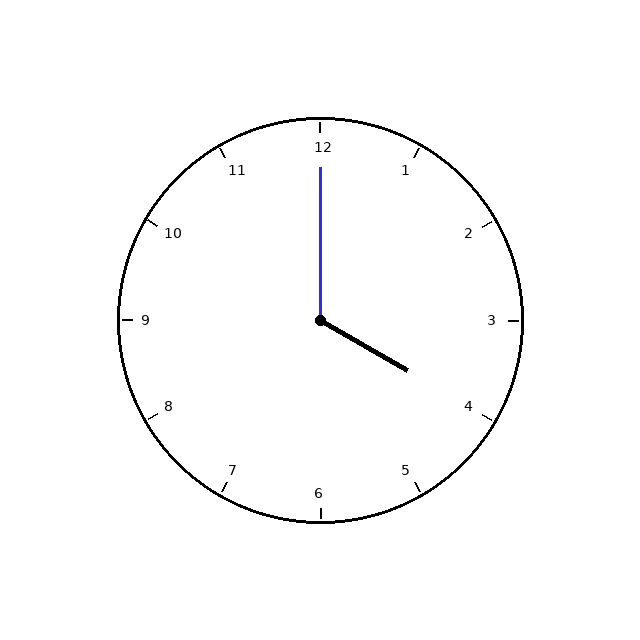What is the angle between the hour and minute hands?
Approximately 120 degrees.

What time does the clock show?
4:00.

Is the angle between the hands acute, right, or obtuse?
It is obtuse.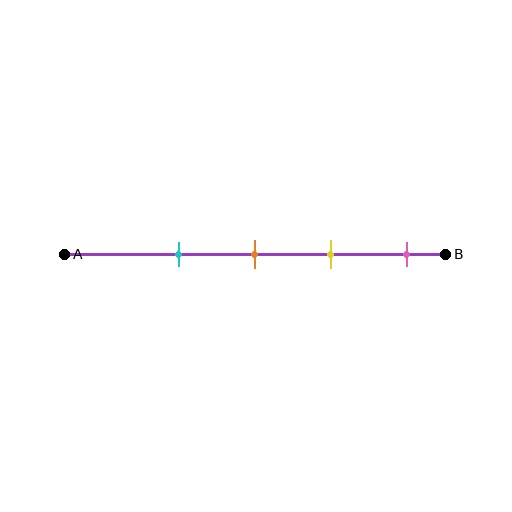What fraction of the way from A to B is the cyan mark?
The cyan mark is approximately 30% (0.3) of the way from A to B.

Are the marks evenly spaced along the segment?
Yes, the marks are approximately evenly spaced.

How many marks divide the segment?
There are 4 marks dividing the segment.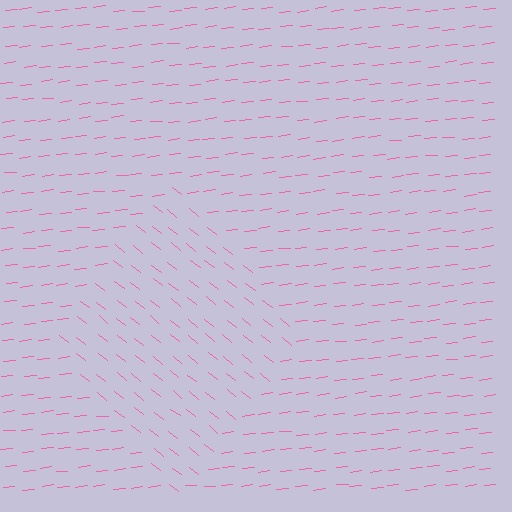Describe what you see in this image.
The image is filled with small pink line segments. A diamond region in the image has lines oriented differently from the surrounding lines, creating a visible texture boundary.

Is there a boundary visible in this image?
Yes, there is a texture boundary formed by a change in line orientation.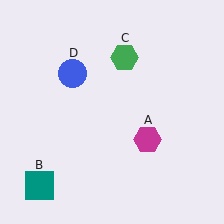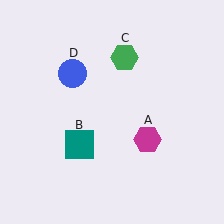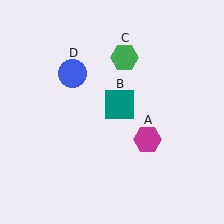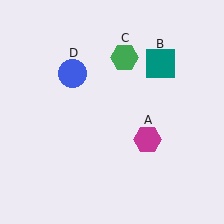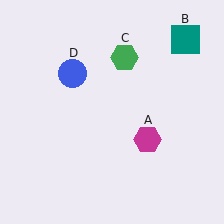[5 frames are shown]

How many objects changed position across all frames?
1 object changed position: teal square (object B).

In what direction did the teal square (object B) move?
The teal square (object B) moved up and to the right.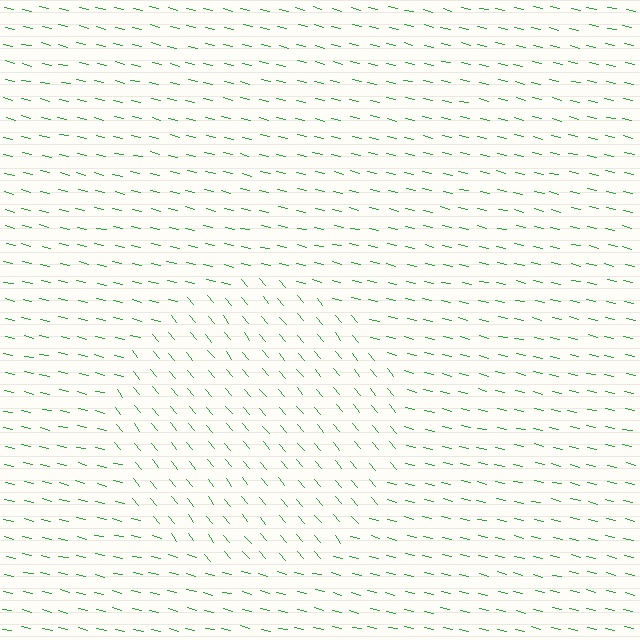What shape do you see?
I see a circle.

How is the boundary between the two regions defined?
The boundary is defined purely by a change in line orientation (approximately 37 degrees difference). All lines are the same color and thickness.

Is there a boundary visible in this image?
Yes, there is a texture boundary formed by a change in line orientation.